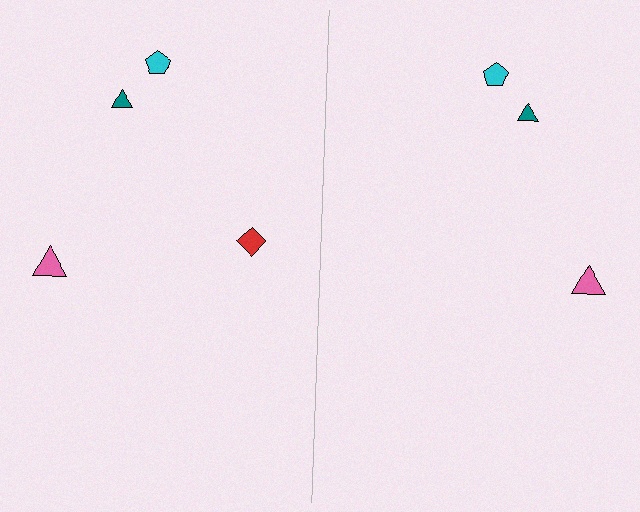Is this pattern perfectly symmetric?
No, the pattern is not perfectly symmetric. A red diamond is missing from the right side.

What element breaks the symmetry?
A red diamond is missing from the right side.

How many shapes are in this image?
There are 7 shapes in this image.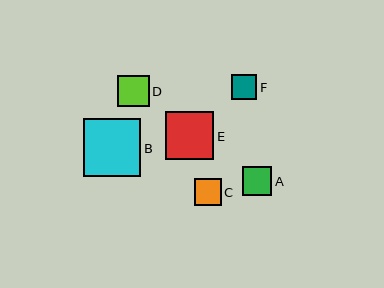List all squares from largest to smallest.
From largest to smallest: B, E, D, A, C, F.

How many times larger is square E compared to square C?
Square E is approximately 1.8 times the size of square C.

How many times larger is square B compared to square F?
Square B is approximately 2.3 times the size of square F.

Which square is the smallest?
Square F is the smallest with a size of approximately 25 pixels.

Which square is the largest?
Square B is the largest with a size of approximately 57 pixels.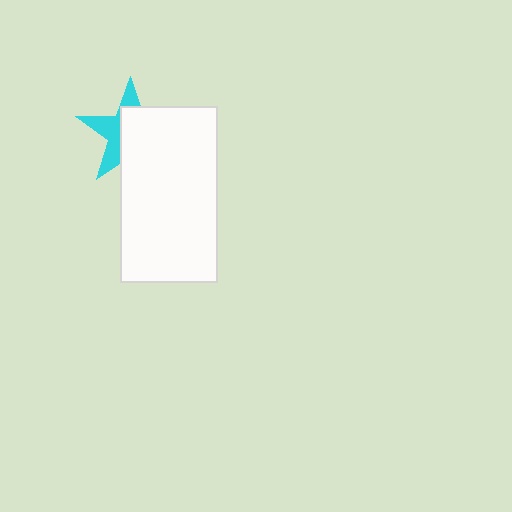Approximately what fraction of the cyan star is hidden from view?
Roughly 61% of the cyan star is hidden behind the white rectangle.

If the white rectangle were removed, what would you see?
You would see the complete cyan star.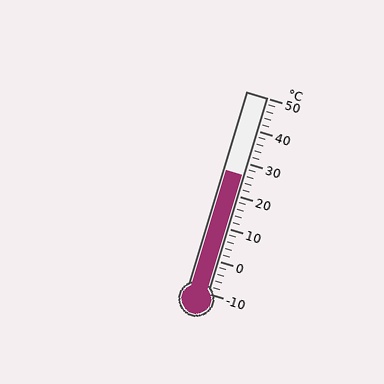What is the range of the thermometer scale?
The thermometer scale ranges from -10°C to 50°C.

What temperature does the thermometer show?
The thermometer shows approximately 26°C.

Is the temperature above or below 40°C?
The temperature is below 40°C.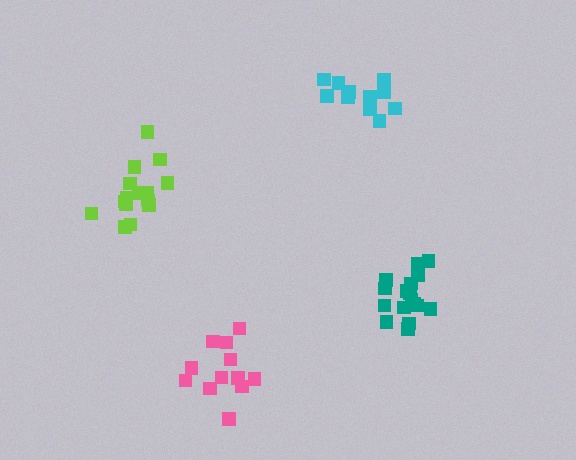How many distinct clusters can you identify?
There are 4 distinct clusters.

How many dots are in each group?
Group 1: 12 dots, Group 2: 16 dots, Group 3: 11 dots, Group 4: 17 dots (56 total).